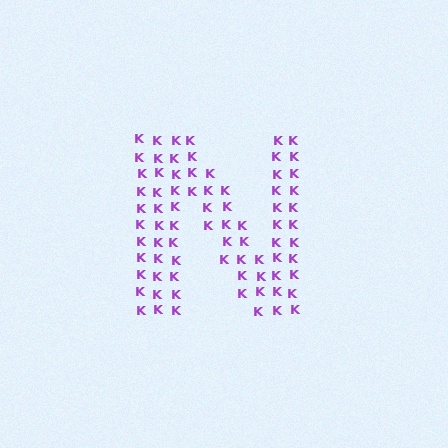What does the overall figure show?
The overall figure shows the letter N.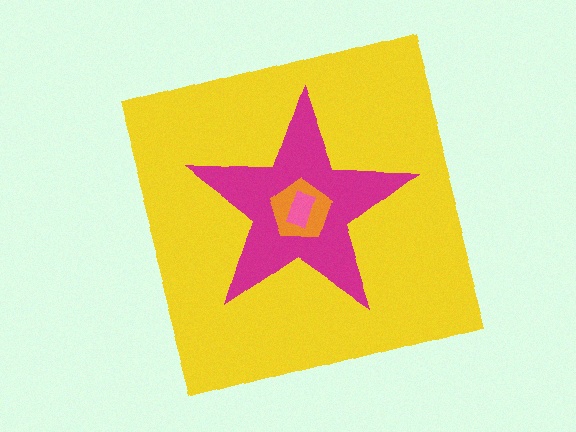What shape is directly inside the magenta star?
The orange pentagon.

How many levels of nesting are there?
4.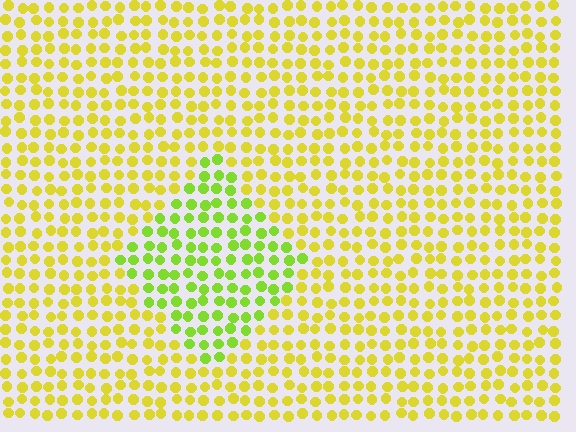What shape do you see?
I see a diamond.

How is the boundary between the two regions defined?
The boundary is defined purely by a slight shift in hue (about 33 degrees). Spacing, size, and orientation are identical on both sides.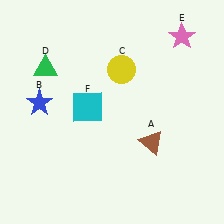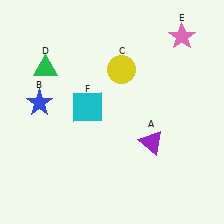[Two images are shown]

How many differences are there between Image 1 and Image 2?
There is 1 difference between the two images.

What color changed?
The triangle (A) changed from brown in Image 1 to purple in Image 2.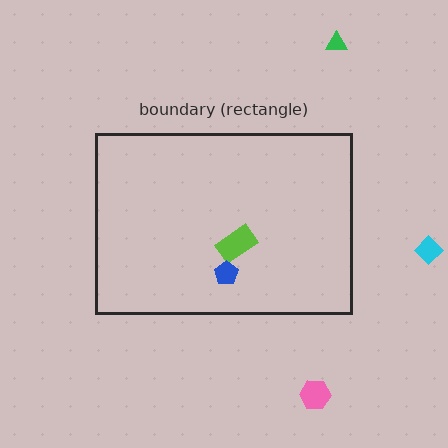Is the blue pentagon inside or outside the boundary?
Inside.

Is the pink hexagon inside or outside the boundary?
Outside.